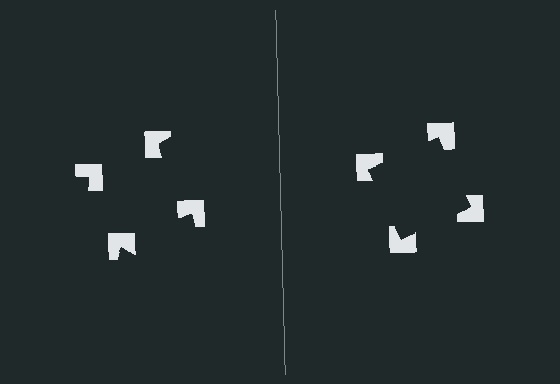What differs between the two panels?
The notched squares are positioned identically on both sides; only the wedge orientations differ. On the right they align to a square; on the left they are misaligned.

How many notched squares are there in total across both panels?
8 — 4 on each side.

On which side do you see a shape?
An illusory square appears on the right side. On the left side the wedge cuts are rotated, so no coherent shape forms.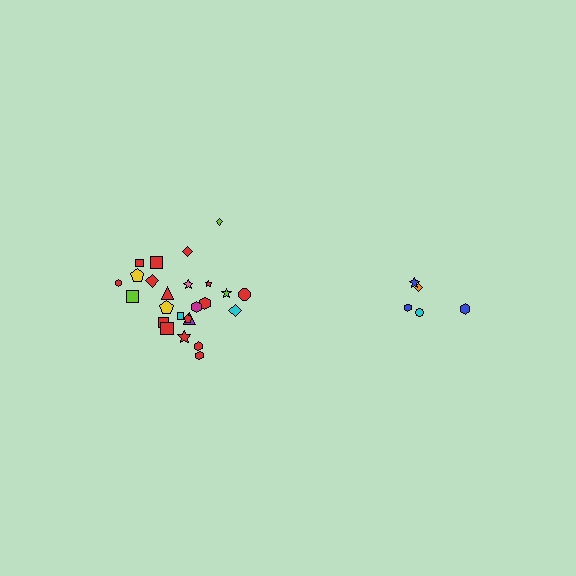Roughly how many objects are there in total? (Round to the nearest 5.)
Roughly 30 objects in total.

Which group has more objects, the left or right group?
The left group.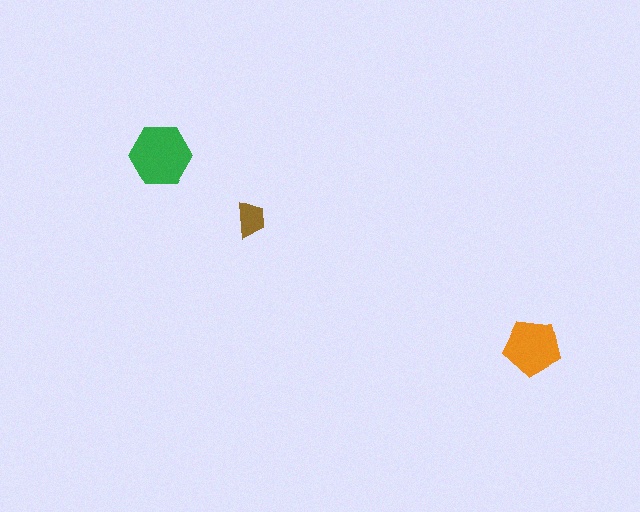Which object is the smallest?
The brown trapezoid.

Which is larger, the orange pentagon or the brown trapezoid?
The orange pentagon.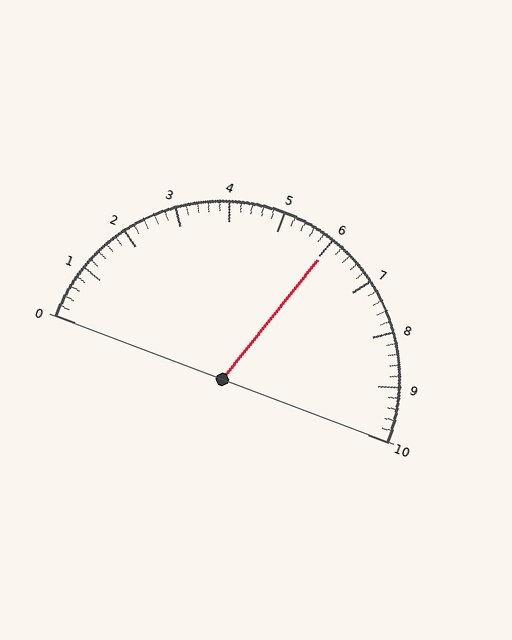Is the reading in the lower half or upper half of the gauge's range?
The reading is in the upper half of the range (0 to 10).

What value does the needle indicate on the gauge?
The needle indicates approximately 6.0.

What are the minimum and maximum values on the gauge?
The gauge ranges from 0 to 10.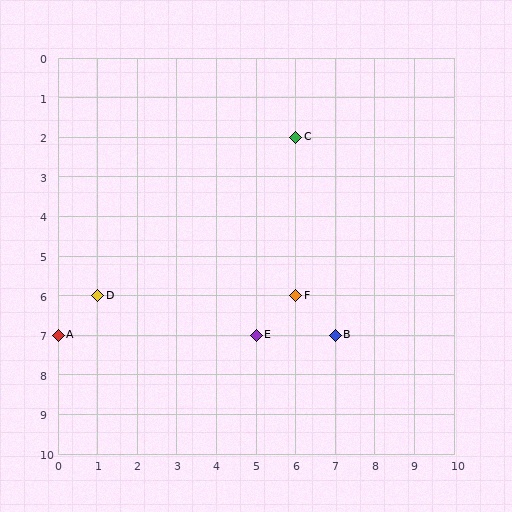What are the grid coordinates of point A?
Point A is at grid coordinates (0, 7).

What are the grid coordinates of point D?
Point D is at grid coordinates (1, 6).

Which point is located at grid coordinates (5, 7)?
Point E is at (5, 7).